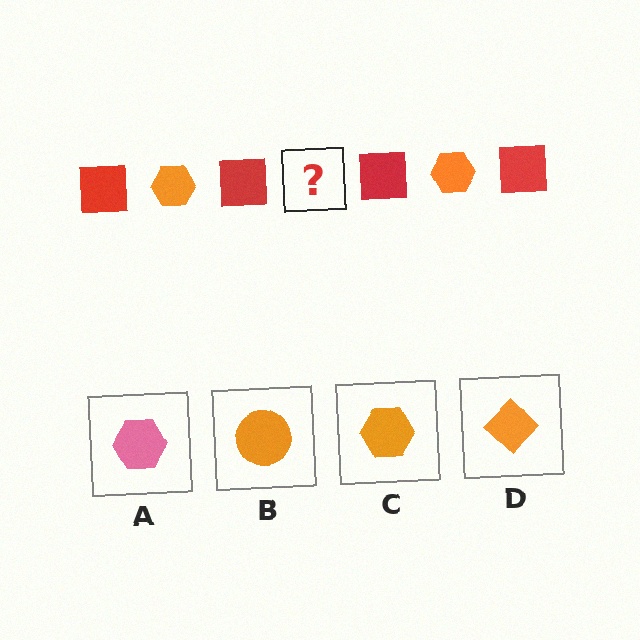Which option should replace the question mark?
Option C.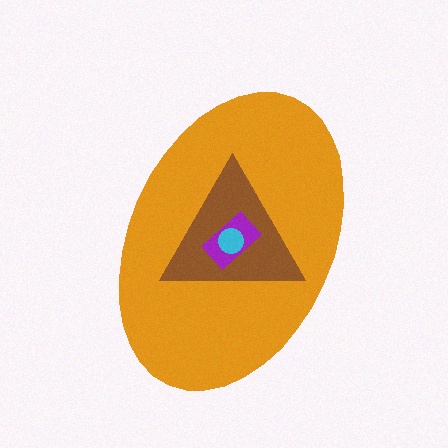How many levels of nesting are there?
4.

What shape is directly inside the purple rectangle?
The cyan circle.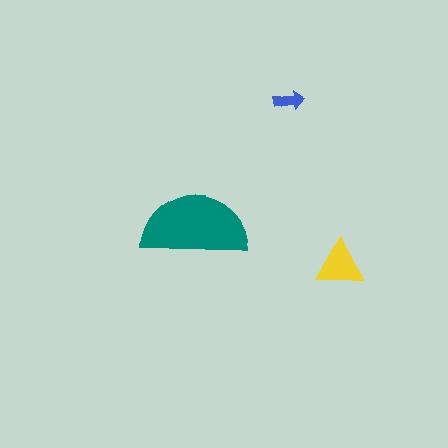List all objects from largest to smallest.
The teal semicircle, the yellow triangle, the blue arrow.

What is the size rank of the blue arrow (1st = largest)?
3rd.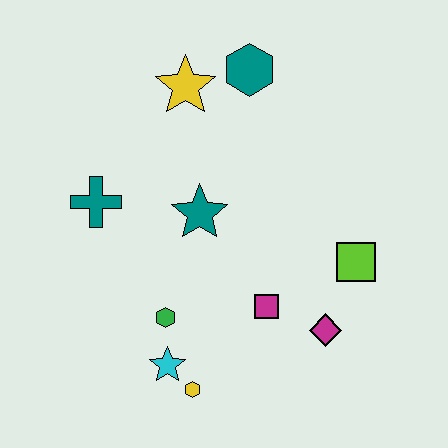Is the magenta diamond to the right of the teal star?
Yes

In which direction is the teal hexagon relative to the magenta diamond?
The teal hexagon is above the magenta diamond.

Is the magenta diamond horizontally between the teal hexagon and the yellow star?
No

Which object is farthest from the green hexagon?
The teal hexagon is farthest from the green hexagon.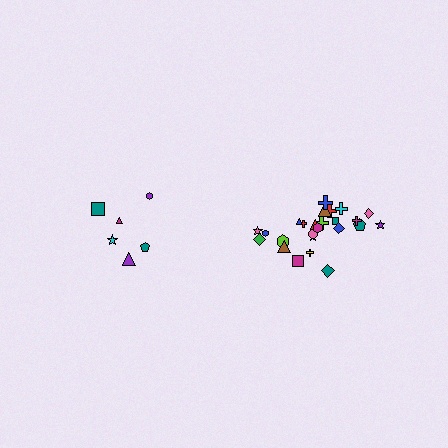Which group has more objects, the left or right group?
The right group.